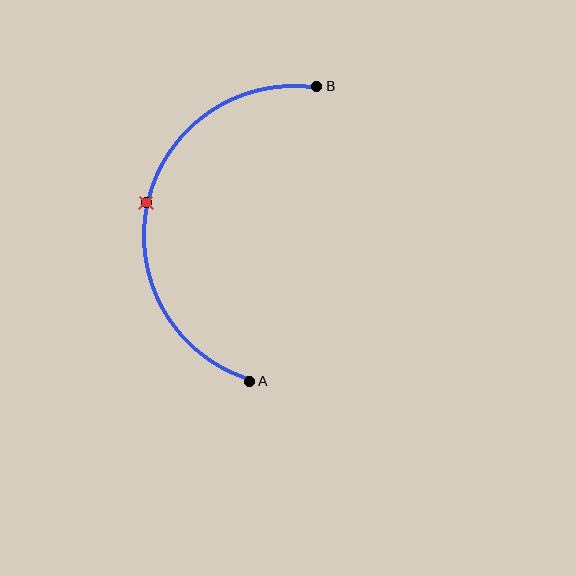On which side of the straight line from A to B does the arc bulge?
The arc bulges to the left of the straight line connecting A and B.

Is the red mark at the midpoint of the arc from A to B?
Yes. The red mark lies on the arc at equal arc-length from both A and B — it is the arc midpoint.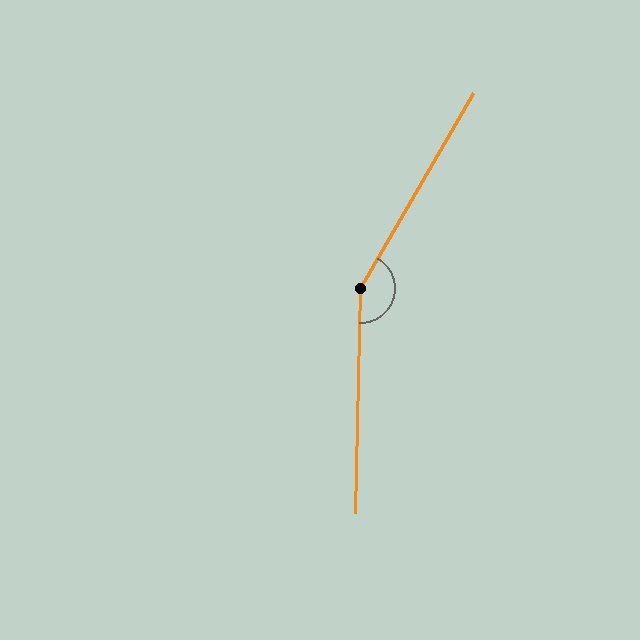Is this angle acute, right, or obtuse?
It is obtuse.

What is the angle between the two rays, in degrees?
Approximately 151 degrees.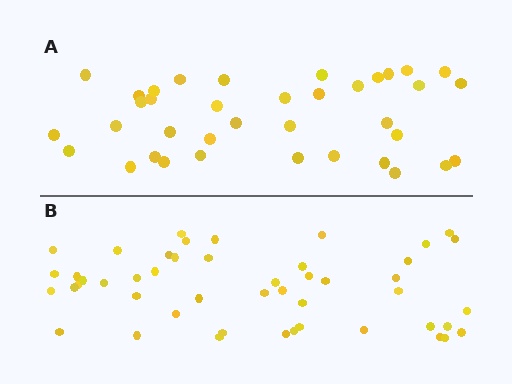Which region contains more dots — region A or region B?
Region B (the bottom region) has more dots.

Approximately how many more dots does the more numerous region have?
Region B has roughly 12 or so more dots than region A.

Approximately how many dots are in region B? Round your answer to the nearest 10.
About 50 dots. (The exact count is 48, which rounds to 50.)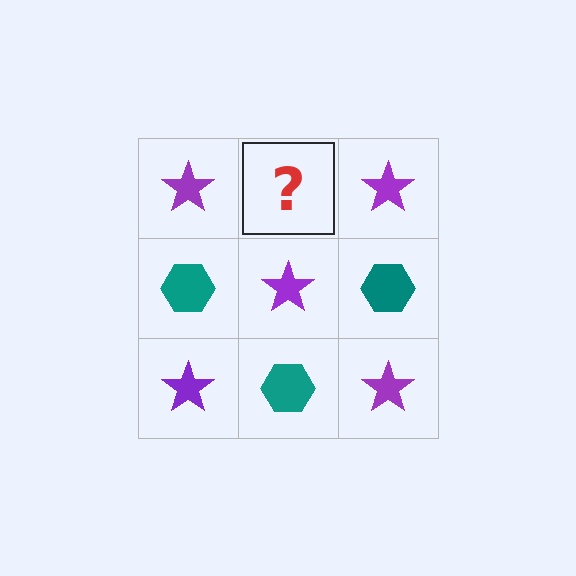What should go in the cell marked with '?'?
The missing cell should contain a teal hexagon.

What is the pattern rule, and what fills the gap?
The rule is that it alternates purple star and teal hexagon in a checkerboard pattern. The gap should be filled with a teal hexagon.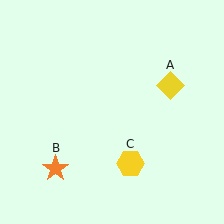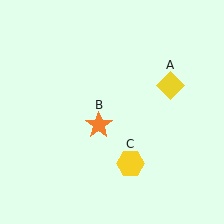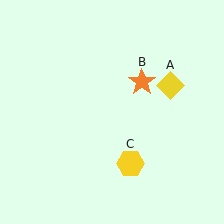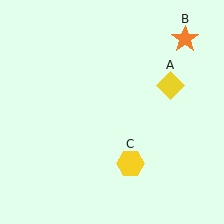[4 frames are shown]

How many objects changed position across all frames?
1 object changed position: orange star (object B).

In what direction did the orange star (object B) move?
The orange star (object B) moved up and to the right.